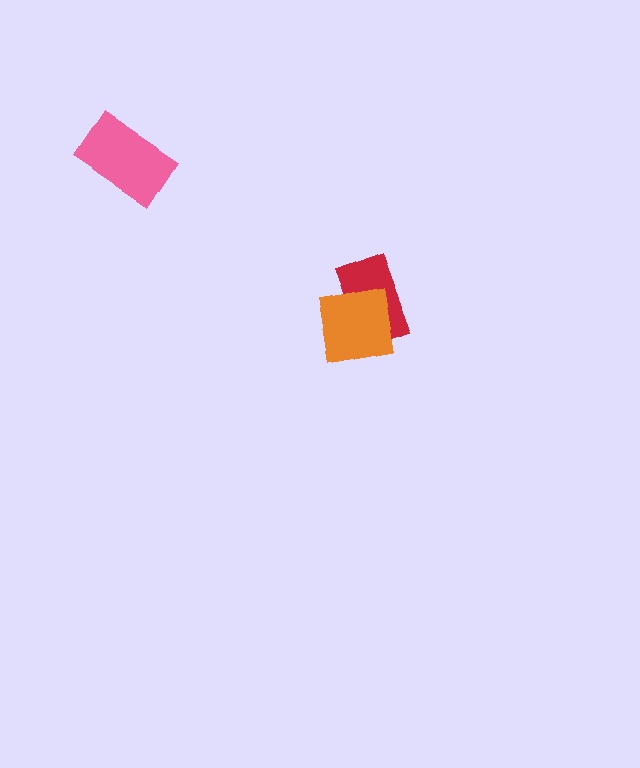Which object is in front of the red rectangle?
The orange square is in front of the red rectangle.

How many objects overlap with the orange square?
1 object overlaps with the orange square.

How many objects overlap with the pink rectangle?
0 objects overlap with the pink rectangle.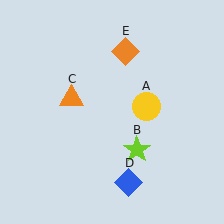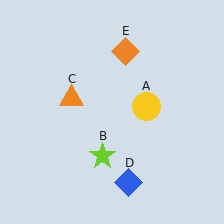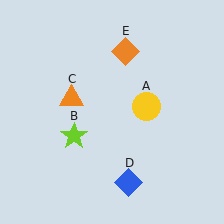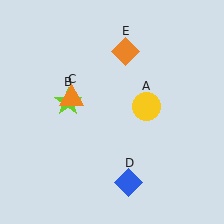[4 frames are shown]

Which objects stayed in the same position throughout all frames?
Yellow circle (object A) and orange triangle (object C) and blue diamond (object D) and orange diamond (object E) remained stationary.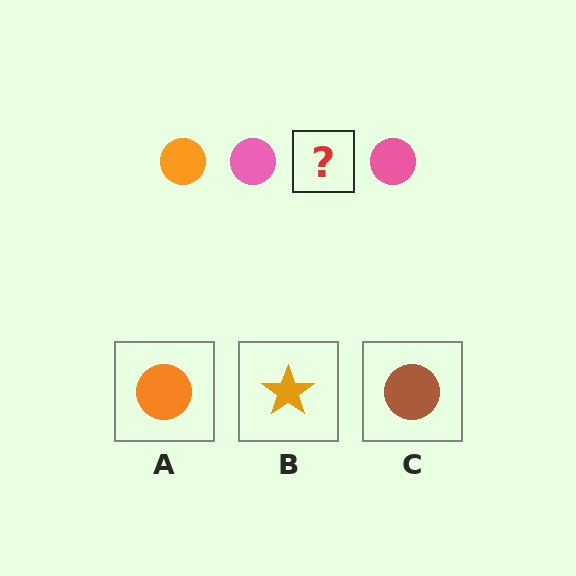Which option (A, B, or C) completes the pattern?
A.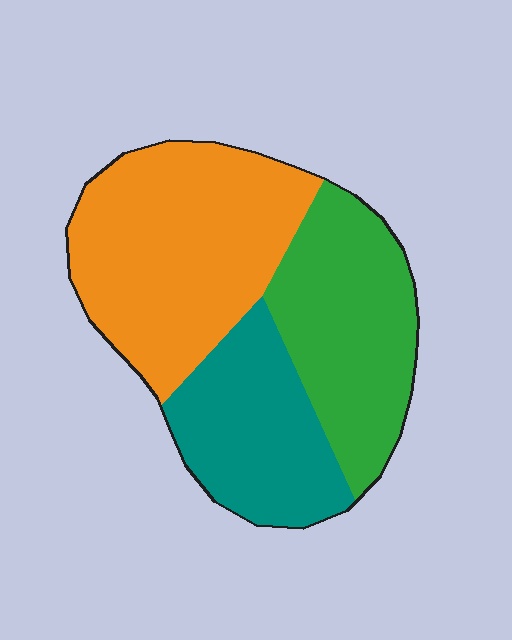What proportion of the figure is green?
Green takes up between a quarter and a half of the figure.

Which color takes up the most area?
Orange, at roughly 45%.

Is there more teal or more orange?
Orange.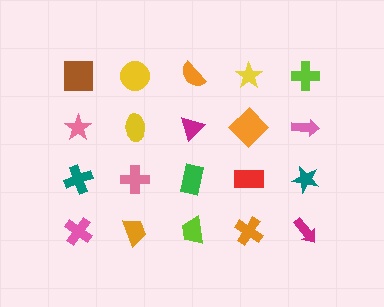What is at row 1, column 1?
A brown square.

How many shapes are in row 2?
5 shapes.